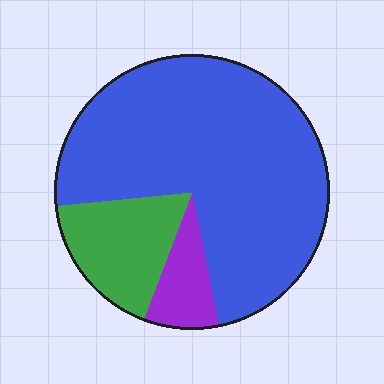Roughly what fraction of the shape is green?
Green covers 18% of the shape.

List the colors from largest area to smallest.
From largest to smallest: blue, green, purple.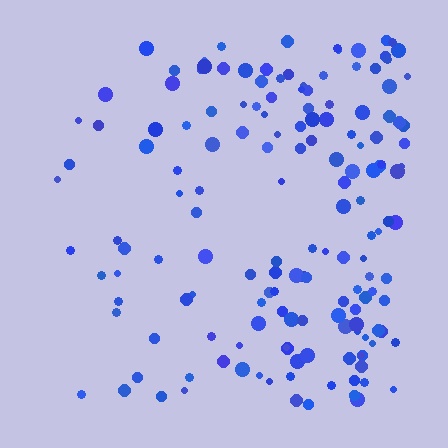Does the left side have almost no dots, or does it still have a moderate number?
Still a moderate number, just noticeably fewer than the right.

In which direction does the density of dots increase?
From left to right, with the right side densest.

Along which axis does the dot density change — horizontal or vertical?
Horizontal.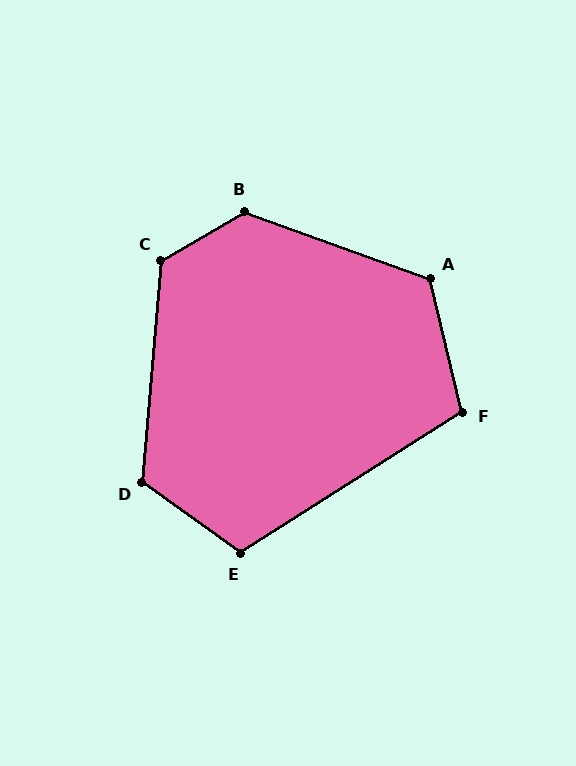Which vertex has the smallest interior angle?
F, at approximately 109 degrees.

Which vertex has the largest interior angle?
B, at approximately 130 degrees.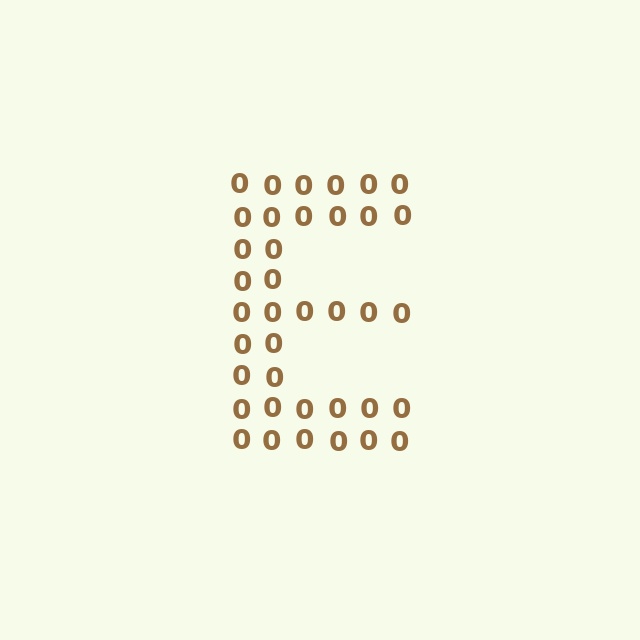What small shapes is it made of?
It is made of small digit 0's.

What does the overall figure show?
The overall figure shows the letter E.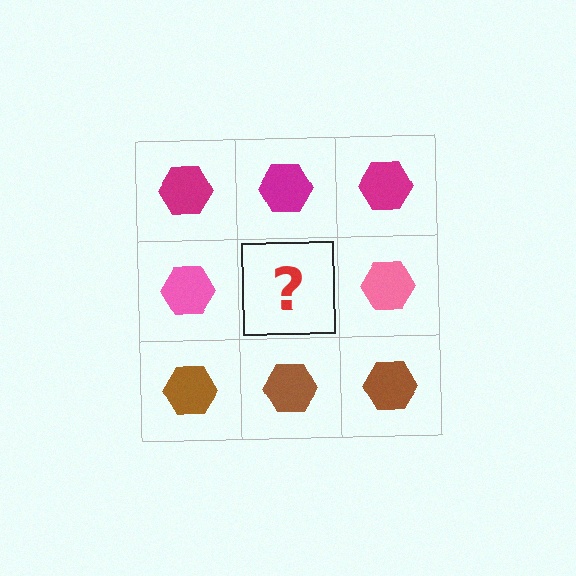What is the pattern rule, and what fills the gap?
The rule is that each row has a consistent color. The gap should be filled with a pink hexagon.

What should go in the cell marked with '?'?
The missing cell should contain a pink hexagon.